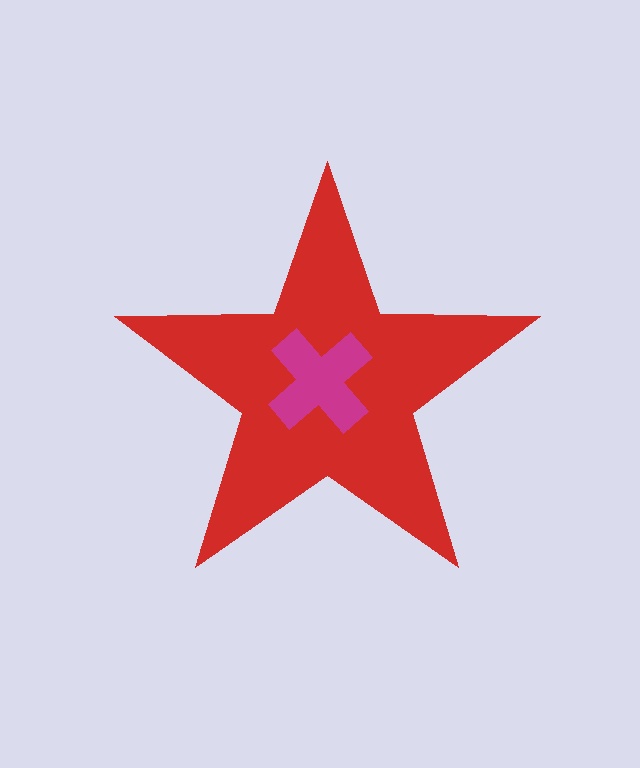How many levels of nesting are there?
2.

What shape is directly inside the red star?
The magenta cross.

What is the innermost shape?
The magenta cross.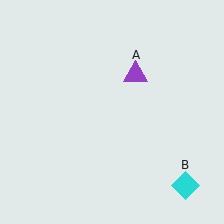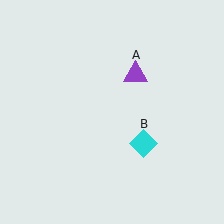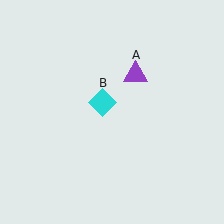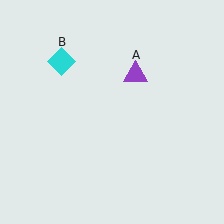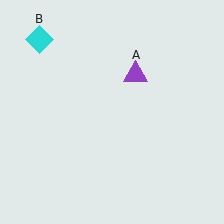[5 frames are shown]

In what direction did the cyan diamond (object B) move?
The cyan diamond (object B) moved up and to the left.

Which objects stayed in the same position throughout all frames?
Purple triangle (object A) remained stationary.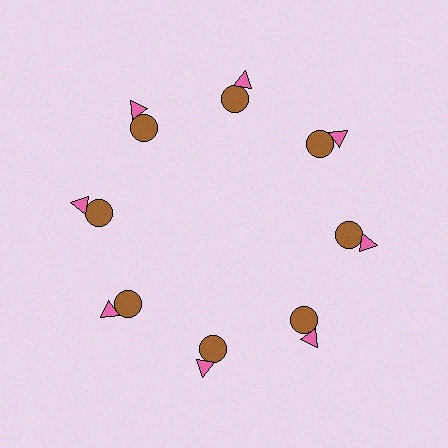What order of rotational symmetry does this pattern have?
This pattern has 8-fold rotational symmetry.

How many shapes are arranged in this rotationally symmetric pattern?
There are 16 shapes, arranged in 8 groups of 2.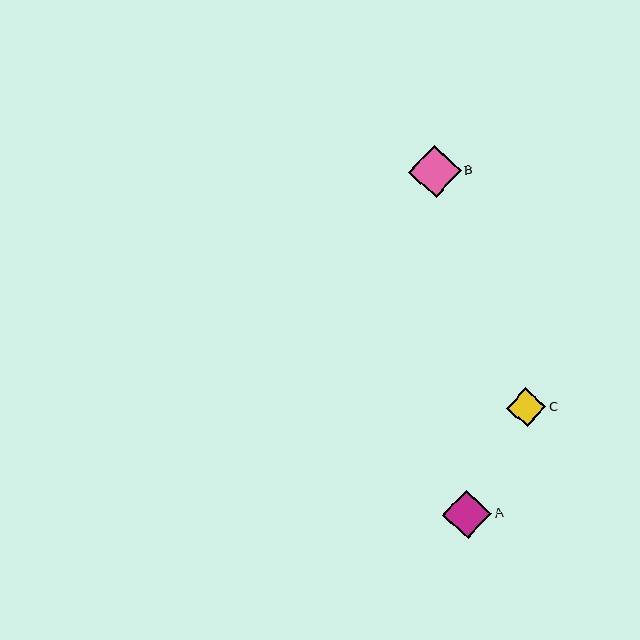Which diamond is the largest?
Diamond B is the largest with a size of approximately 52 pixels.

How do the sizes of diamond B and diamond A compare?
Diamond B and diamond A are approximately the same size.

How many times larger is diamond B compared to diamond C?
Diamond B is approximately 1.3 times the size of diamond C.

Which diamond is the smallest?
Diamond C is the smallest with a size of approximately 39 pixels.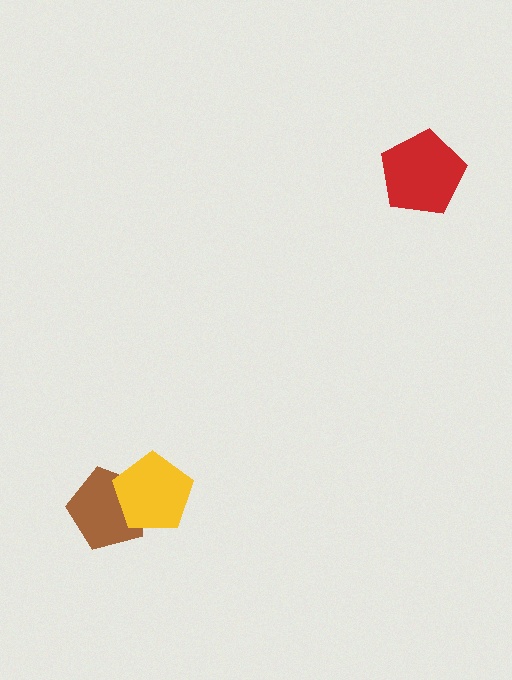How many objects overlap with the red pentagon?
0 objects overlap with the red pentagon.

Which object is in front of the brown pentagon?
The yellow pentagon is in front of the brown pentagon.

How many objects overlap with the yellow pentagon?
1 object overlaps with the yellow pentagon.